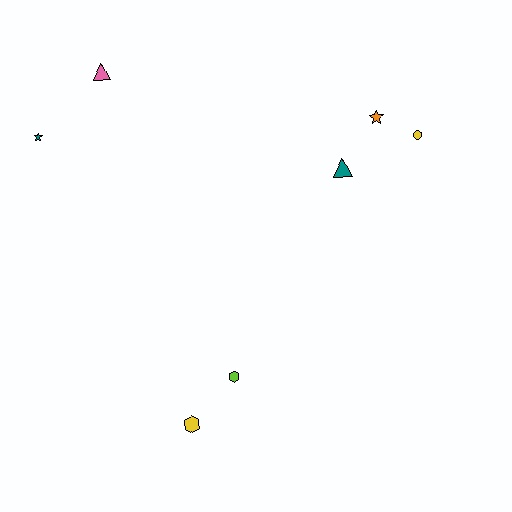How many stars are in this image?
There are 2 stars.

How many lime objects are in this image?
There is 1 lime object.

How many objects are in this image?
There are 7 objects.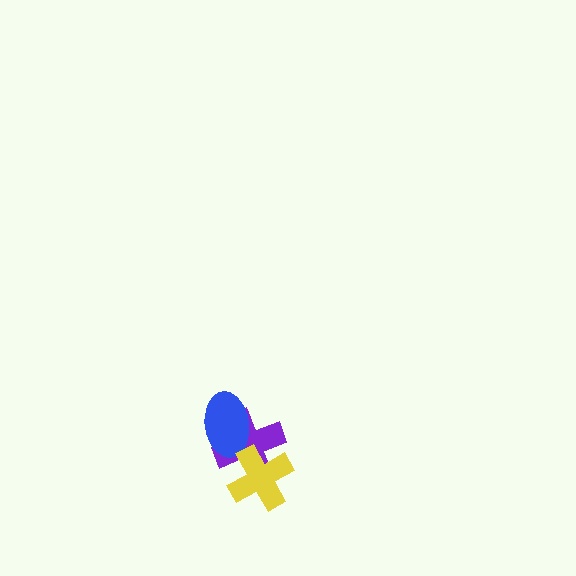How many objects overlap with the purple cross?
2 objects overlap with the purple cross.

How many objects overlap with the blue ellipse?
1 object overlaps with the blue ellipse.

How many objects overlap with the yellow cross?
1 object overlaps with the yellow cross.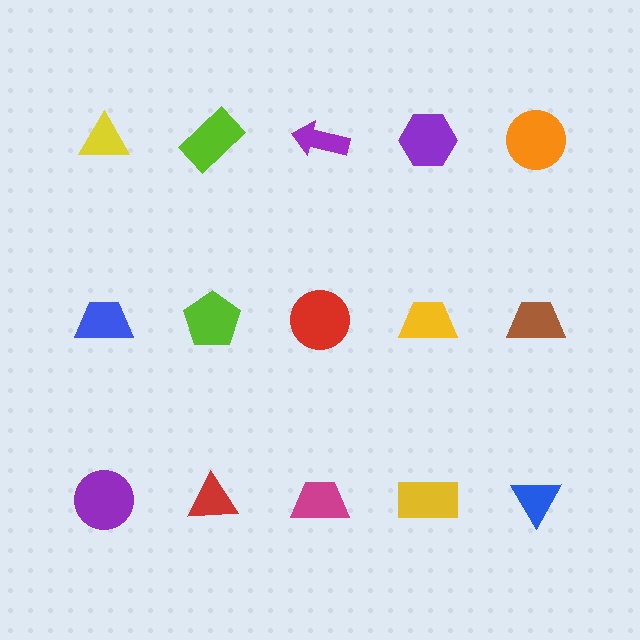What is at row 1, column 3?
A purple arrow.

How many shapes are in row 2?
5 shapes.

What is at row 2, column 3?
A red circle.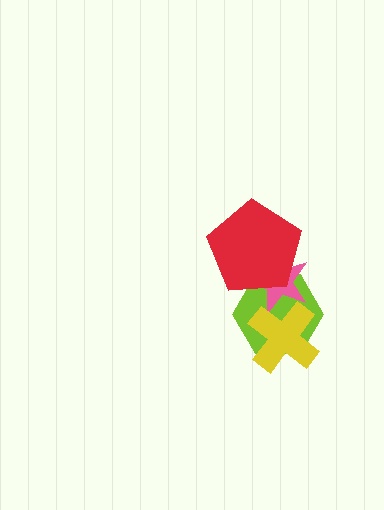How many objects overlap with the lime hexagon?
3 objects overlap with the lime hexagon.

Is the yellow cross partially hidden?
No, no other shape covers it.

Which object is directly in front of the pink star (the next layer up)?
The yellow cross is directly in front of the pink star.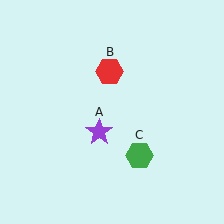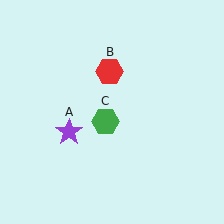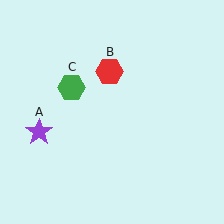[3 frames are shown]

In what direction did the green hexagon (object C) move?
The green hexagon (object C) moved up and to the left.